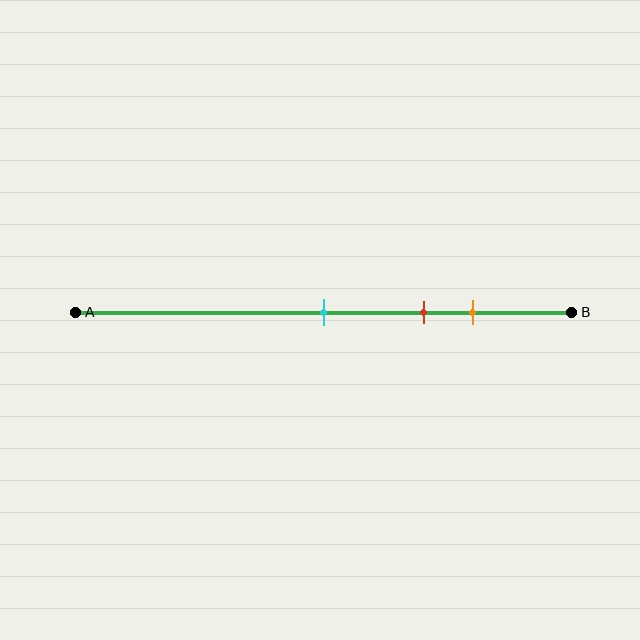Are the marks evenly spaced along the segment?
Yes, the marks are approximately evenly spaced.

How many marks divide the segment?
There are 3 marks dividing the segment.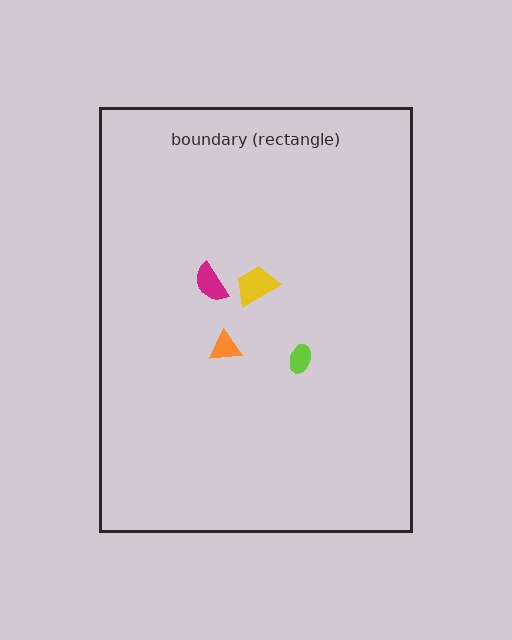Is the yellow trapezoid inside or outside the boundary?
Inside.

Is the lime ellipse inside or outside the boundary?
Inside.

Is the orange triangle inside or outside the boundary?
Inside.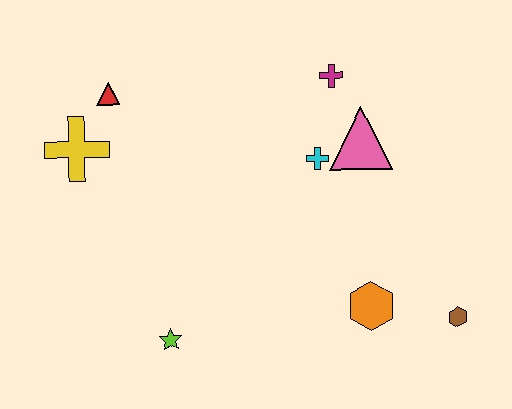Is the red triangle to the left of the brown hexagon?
Yes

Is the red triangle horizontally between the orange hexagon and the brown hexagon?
No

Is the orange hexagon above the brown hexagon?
Yes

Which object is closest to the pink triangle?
The cyan cross is closest to the pink triangle.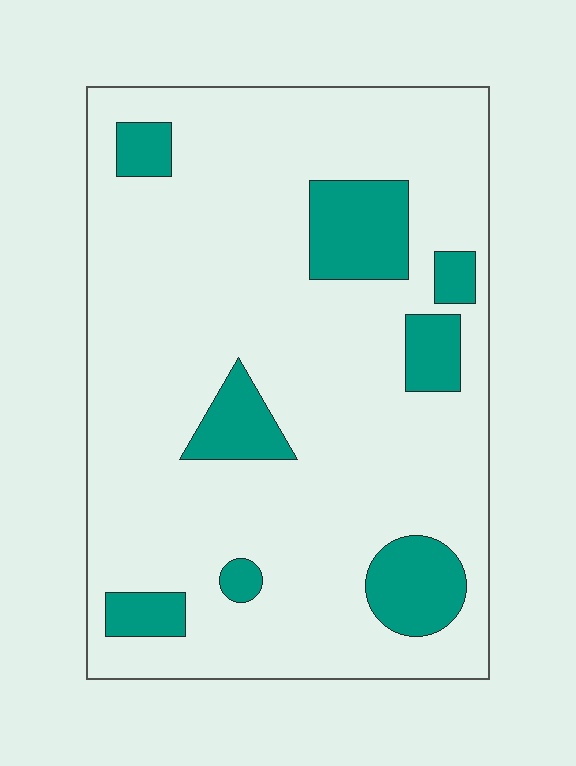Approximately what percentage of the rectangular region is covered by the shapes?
Approximately 15%.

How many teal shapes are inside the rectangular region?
8.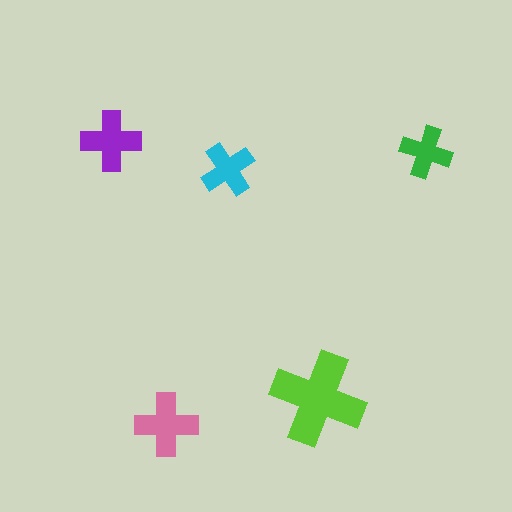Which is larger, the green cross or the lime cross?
The lime one.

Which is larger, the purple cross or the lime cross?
The lime one.